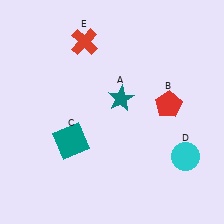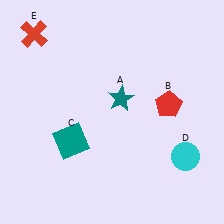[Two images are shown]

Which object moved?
The red cross (E) moved left.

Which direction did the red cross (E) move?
The red cross (E) moved left.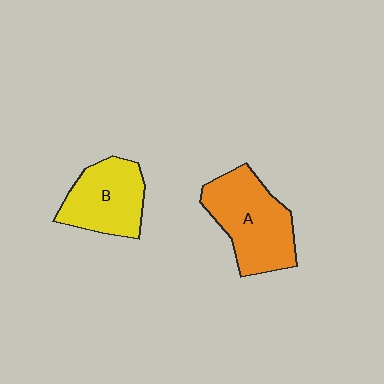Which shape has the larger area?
Shape A (orange).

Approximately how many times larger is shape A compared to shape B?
Approximately 1.3 times.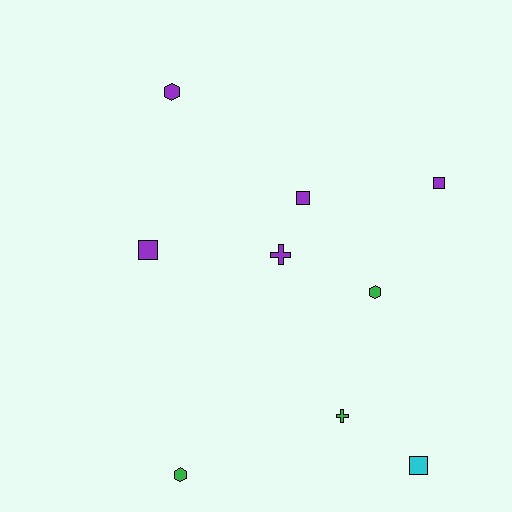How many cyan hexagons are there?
There are no cyan hexagons.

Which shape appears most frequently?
Square, with 4 objects.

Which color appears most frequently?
Purple, with 5 objects.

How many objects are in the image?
There are 9 objects.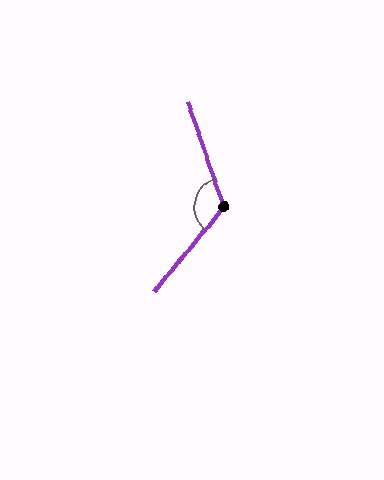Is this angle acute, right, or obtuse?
It is obtuse.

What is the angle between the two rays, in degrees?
Approximately 121 degrees.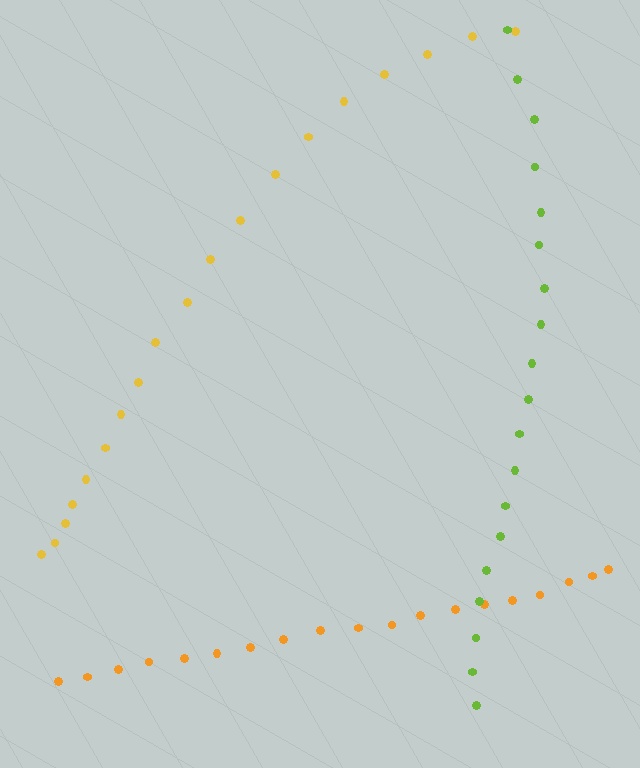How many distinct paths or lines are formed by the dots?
There are 3 distinct paths.